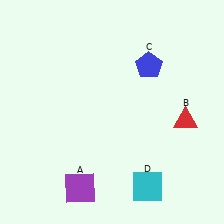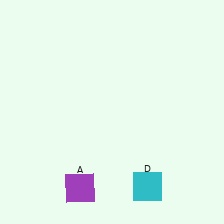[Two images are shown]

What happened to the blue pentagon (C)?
The blue pentagon (C) was removed in Image 2. It was in the top-right area of Image 1.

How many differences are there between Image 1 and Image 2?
There are 2 differences between the two images.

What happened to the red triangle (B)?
The red triangle (B) was removed in Image 2. It was in the bottom-right area of Image 1.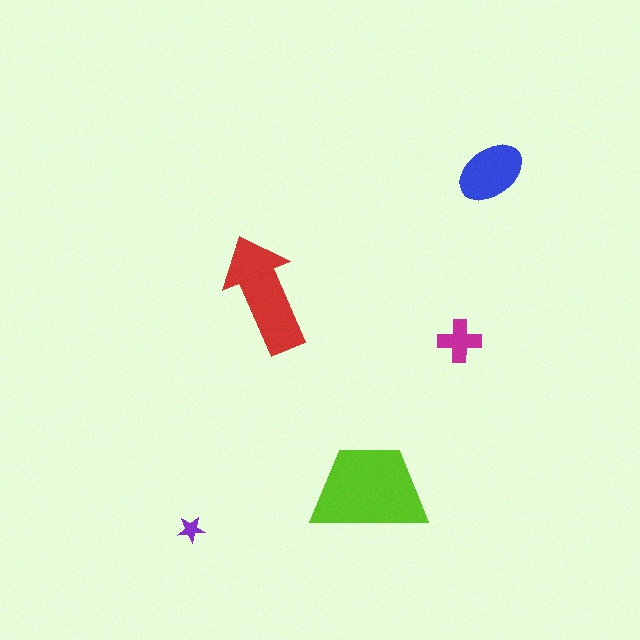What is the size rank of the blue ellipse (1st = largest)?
3rd.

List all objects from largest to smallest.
The lime trapezoid, the red arrow, the blue ellipse, the magenta cross, the purple star.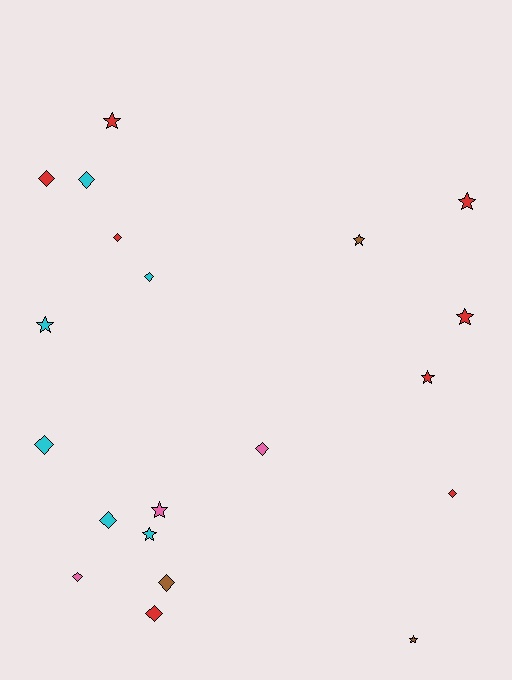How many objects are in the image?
There are 20 objects.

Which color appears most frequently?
Red, with 8 objects.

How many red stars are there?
There are 4 red stars.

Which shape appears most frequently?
Diamond, with 11 objects.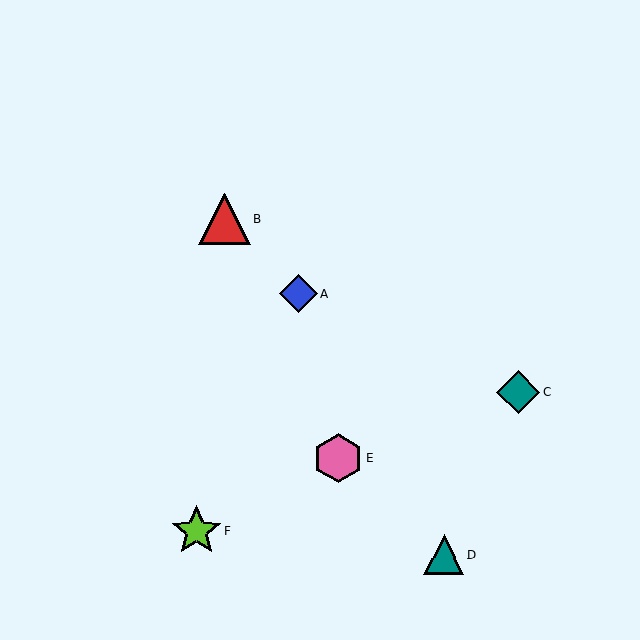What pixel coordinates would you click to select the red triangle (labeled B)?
Click at (225, 219) to select the red triangle B.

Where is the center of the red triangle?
The center of the red triangle is at (225, 219).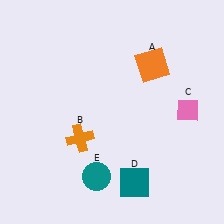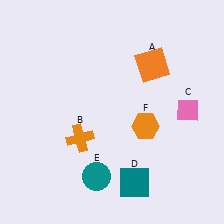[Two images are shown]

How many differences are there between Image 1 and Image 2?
There is 1 difference between the two images.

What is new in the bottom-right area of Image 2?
An orange hexagon (F) was added in the bottom-right area of Image 2.